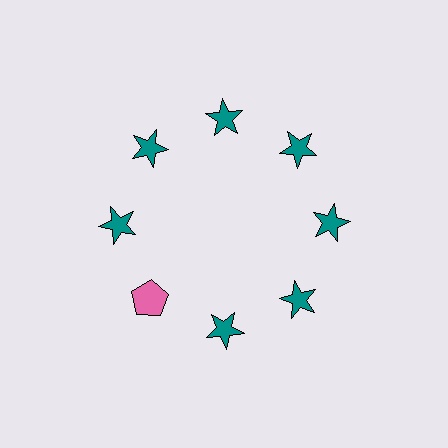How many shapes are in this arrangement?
There are 8 shapes arranged in a ring pattern.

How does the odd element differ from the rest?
It differs in both color (pink instead of teal) and shape (pentagon instead of star).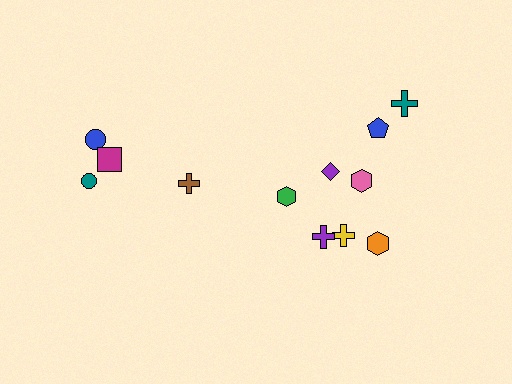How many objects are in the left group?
There are 4 objects.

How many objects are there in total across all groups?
There are 12 objects.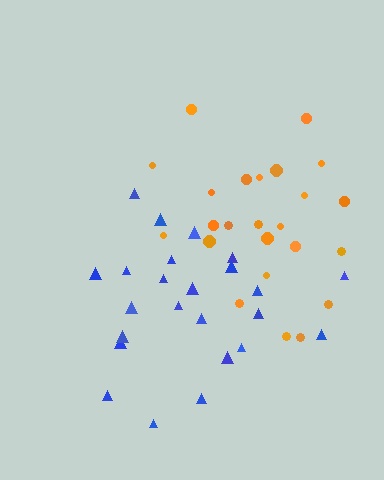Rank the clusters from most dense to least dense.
blue, orange.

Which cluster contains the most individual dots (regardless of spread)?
Blue (25).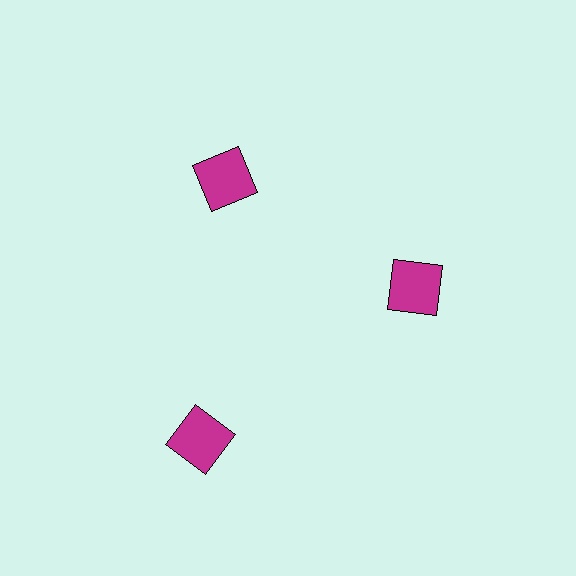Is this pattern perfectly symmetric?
No. The 3 magenta squares are arranged in a ring, but one element near the 7 o'clock position is pushed outward from the center, breaking the 3-fold rotational symmetry.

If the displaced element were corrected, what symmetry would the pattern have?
It would have 3-fold rotational symmetry — the pattern would map onto itself every 120 degrees.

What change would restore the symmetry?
The symmetry would be restored by moving it inward, back onto the ring so that all 3 squares sit at equal angles and equal distance from the center.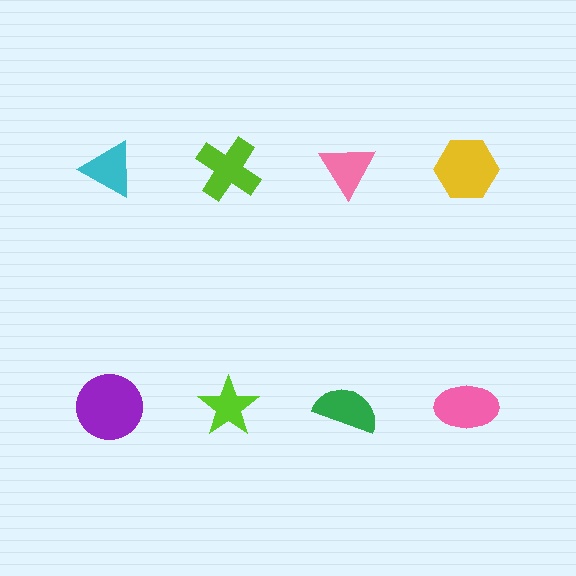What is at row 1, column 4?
A yellow hexagon.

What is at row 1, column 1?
A cyan triangle.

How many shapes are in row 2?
4 shapes.